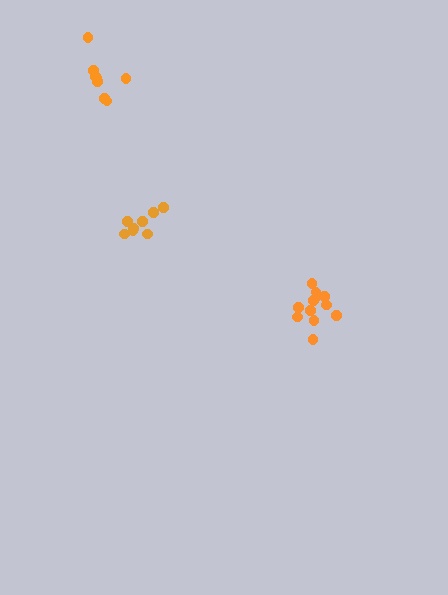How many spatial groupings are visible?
There are 3 spatial groupings.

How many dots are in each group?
Group 1: 12 dots, Group 2: 8 dots, Group 3: 8 dots (28 total).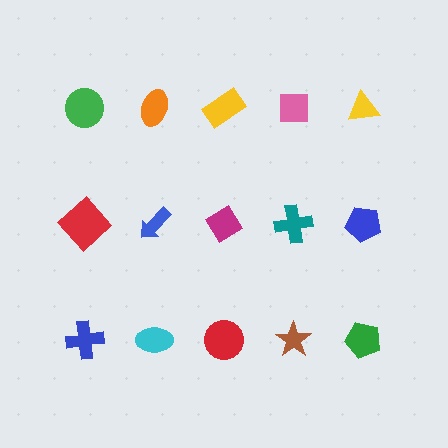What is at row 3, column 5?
A green pentagon.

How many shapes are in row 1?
5 shapes.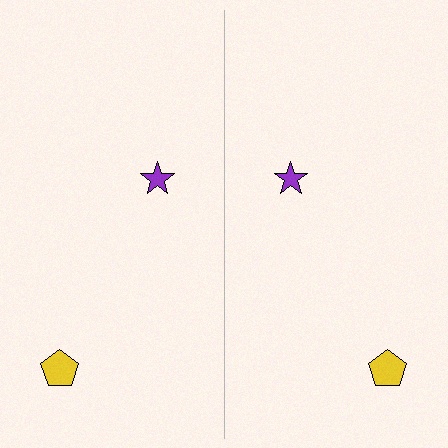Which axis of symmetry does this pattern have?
The pattern has a vertical axis of symmetry running through the center of the image.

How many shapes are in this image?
There are 4 shapes in this image.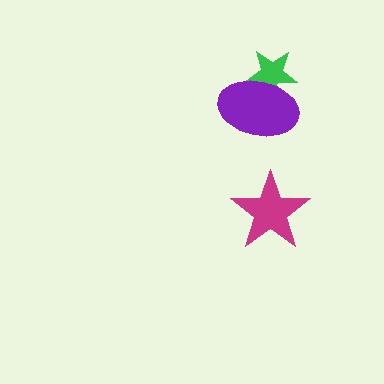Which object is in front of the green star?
The purple ellipse is in front of the green star.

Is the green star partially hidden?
Yes, it is partially covered by another shape.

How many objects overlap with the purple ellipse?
1 object overlaps with the purple ellipse.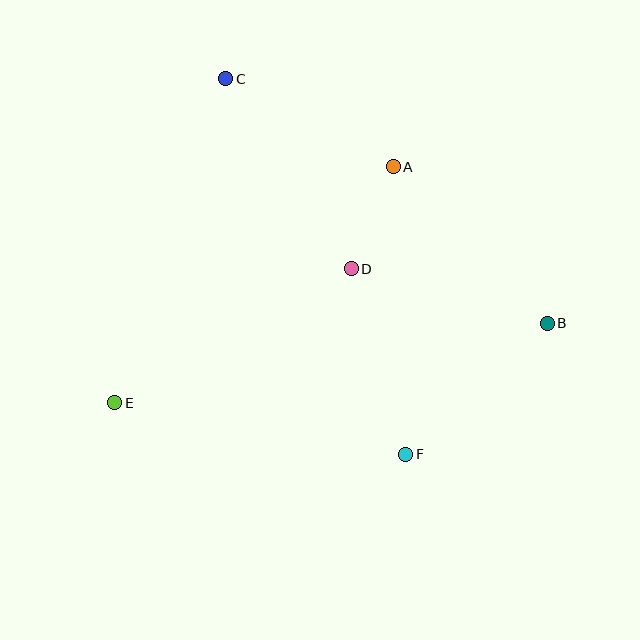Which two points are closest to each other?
Points A and D are closest to each other.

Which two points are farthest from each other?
Points B and E are farthest from each other.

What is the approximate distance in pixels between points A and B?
The distance between A and B is approximately 220 pixels.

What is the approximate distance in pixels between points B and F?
The distance between B and F is approximately 193 pixels.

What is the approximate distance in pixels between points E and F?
The distance between E and F is approximately 296 pixels.